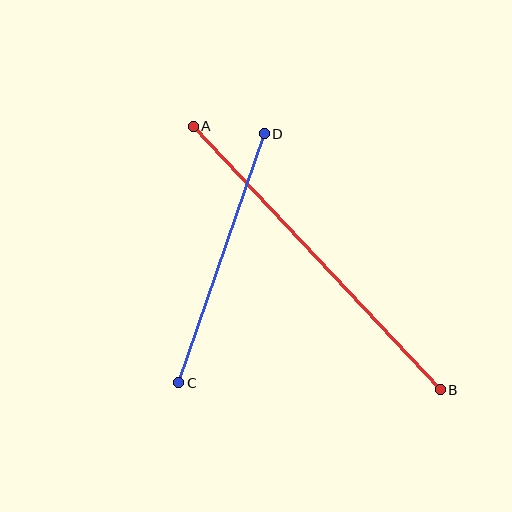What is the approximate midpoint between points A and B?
The midpoint is at approximately (317, 258) pixels.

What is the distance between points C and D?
The distance is approximately 264 pixels.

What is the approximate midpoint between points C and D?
The midpoint is at approximately (221, 258) pixels.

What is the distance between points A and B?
The distance is approximately 362 pixels.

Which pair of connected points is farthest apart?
Points A and B are farthest apart.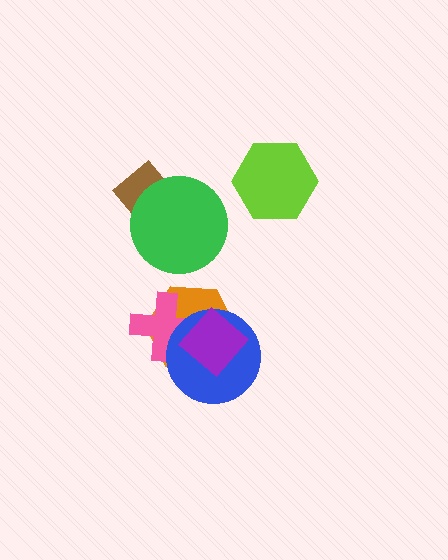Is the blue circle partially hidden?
Yes, it is partially covered by another shape.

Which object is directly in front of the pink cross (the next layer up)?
The blue circle is directly in front of the pink cross.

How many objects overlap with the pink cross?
3 objects overlap with the pink cross.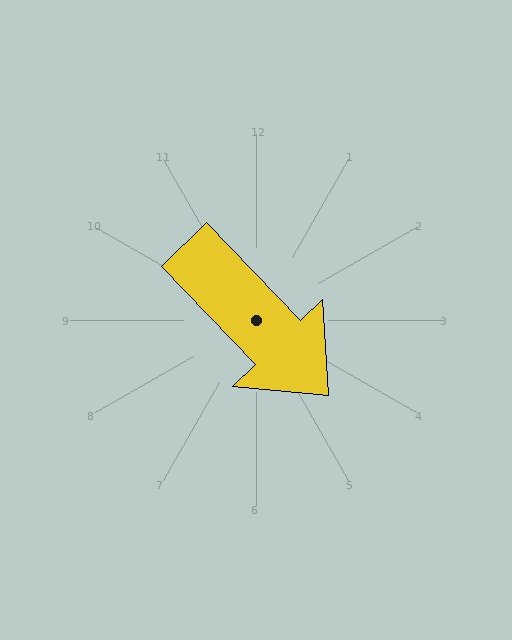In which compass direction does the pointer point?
Southeast.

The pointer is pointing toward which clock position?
Roughly 5 o'clock.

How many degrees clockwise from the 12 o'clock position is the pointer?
Approximately 136 degrees.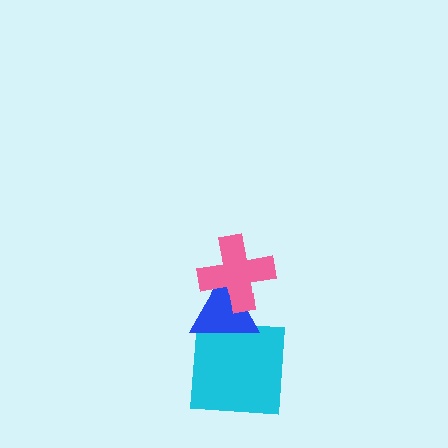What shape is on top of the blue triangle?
The pink cross is on top of the blue triangle.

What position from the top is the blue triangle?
The blue triangle is 2nd from the top.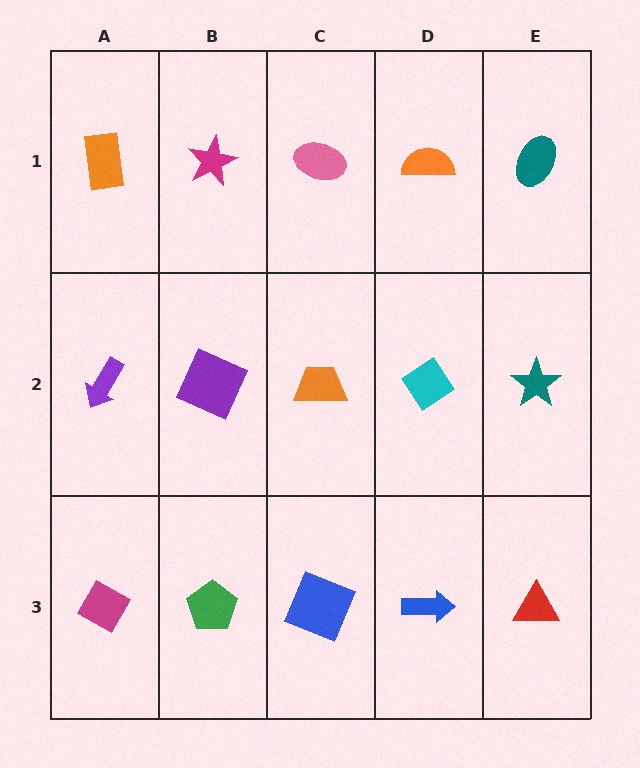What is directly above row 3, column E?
A teal star.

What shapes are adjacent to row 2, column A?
An orange rectangle (row 1, column A), a magenta diamond (row 3, column A), a purple square (row 2, column B).